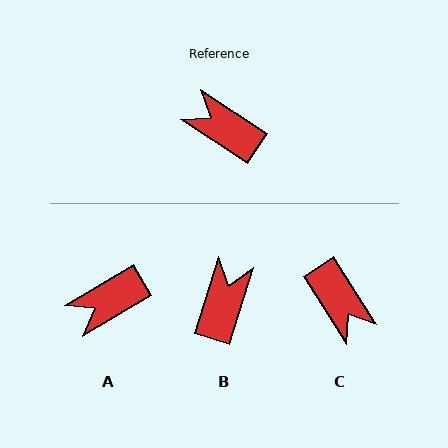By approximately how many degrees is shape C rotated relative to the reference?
Approximately 156 degrees counter-clockwise.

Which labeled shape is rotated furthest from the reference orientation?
C, about 156 degrees away.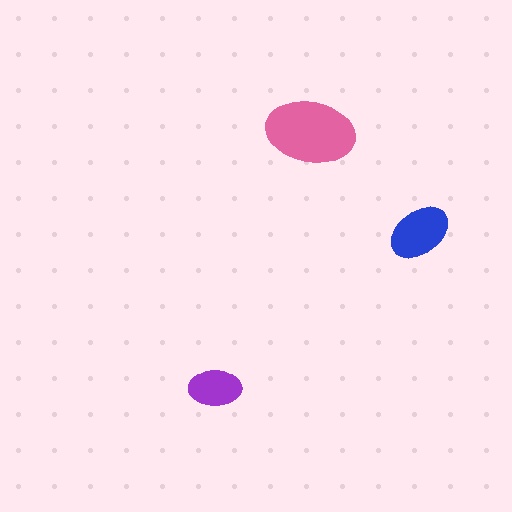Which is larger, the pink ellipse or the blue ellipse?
The pink one.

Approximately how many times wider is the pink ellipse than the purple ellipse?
About 1.5 times wider.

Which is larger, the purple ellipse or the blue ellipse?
The blue one.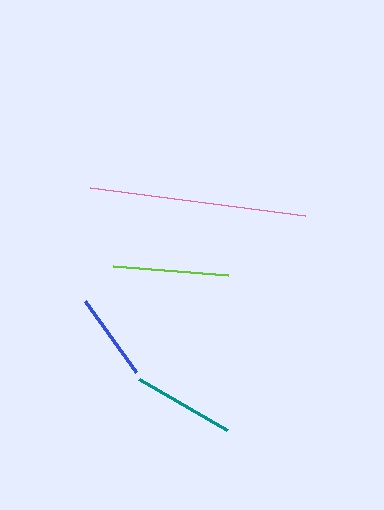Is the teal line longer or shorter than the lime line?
The lime line is longer than the teal line.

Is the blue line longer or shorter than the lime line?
The lime line is longer than the blue line.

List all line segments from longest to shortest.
From longest to shortest: pink, lime, teal, blue.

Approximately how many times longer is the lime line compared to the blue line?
The lime line is approximately 1.3 times the length of the blue line.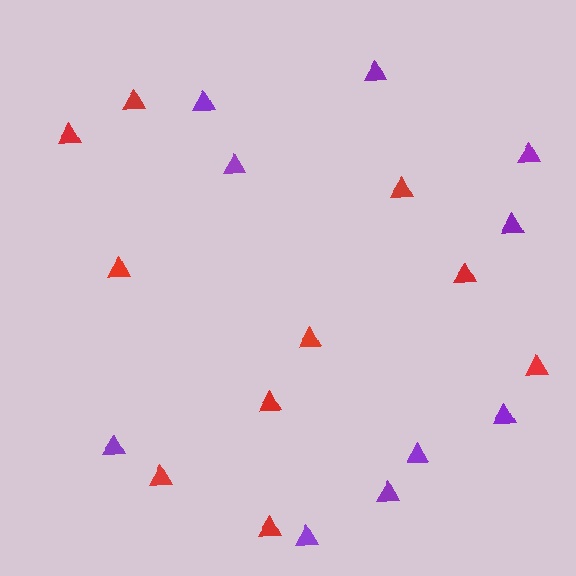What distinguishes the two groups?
There are 2 groups: one group of purple triangles (10) and one group of red triangles (10).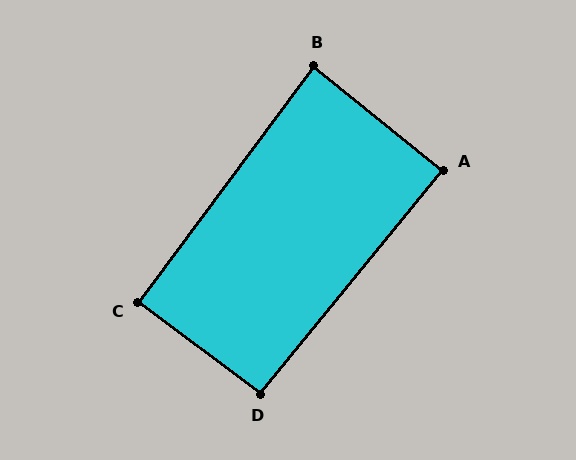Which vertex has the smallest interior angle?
B, at approximately 88 degrees.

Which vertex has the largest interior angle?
D, at approximately 92 degrees.